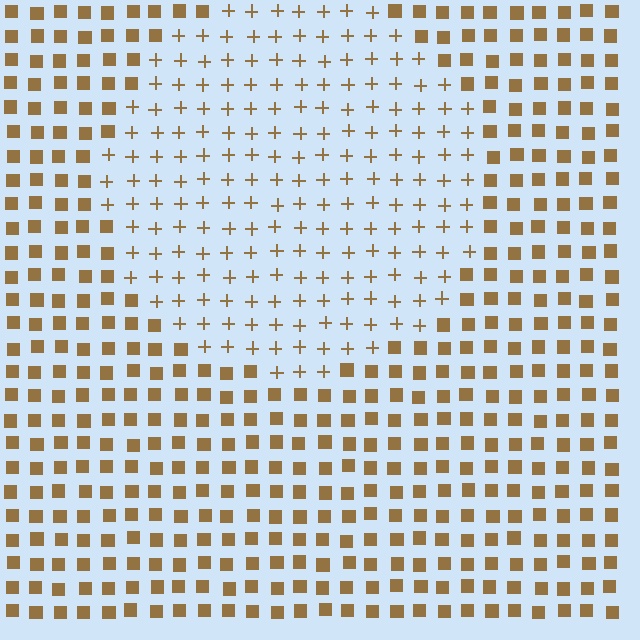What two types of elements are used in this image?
The image uses plus signs inside the circle region and squares outside it.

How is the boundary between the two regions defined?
The boundary is defined by a change in element shape: plus signs inside vs. squares outside. All elements share the same color and spacing.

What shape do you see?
I see a circle.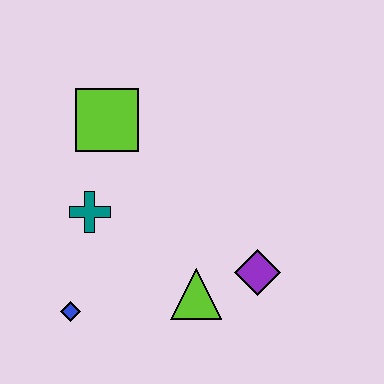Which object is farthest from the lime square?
The purple diamond is farthest from the lime square.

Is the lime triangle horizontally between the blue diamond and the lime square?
No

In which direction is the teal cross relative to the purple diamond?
The teal cross is to the left of the purple diamond.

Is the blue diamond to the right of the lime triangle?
No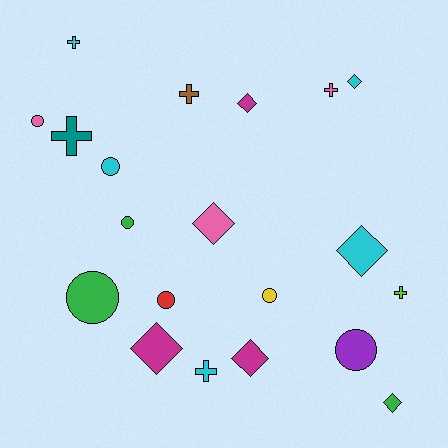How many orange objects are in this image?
There are no orange objects.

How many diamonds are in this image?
There are 7 diamonds.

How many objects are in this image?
There are 20 objects.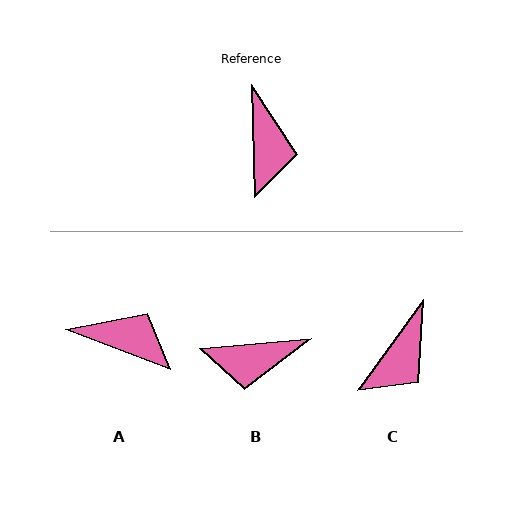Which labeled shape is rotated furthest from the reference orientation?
B, about 86 degrees away.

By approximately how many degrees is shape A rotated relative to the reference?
Approximately 68 degrees counter-clockwise.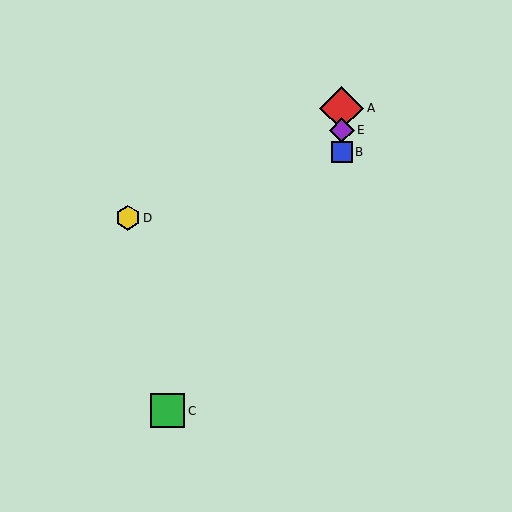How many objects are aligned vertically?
3 objects (A, B, E) are aligned vertically.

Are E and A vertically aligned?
Yes, both are at x≈342.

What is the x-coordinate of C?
Object C is at x≈168.